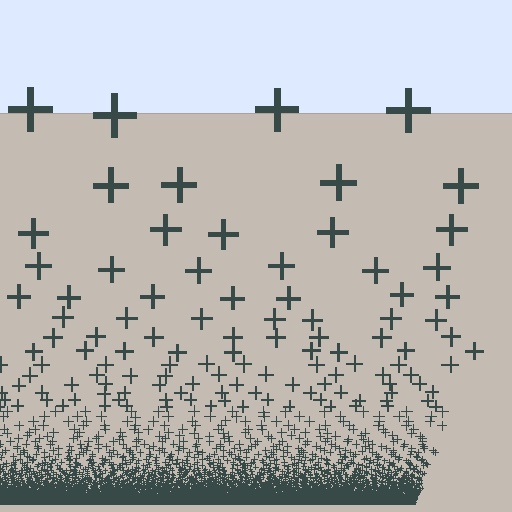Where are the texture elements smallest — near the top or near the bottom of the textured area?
Near the bottom.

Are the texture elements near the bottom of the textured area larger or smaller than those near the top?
Smaller. The gradient is inverted — elements near the bottom are smaller and denser.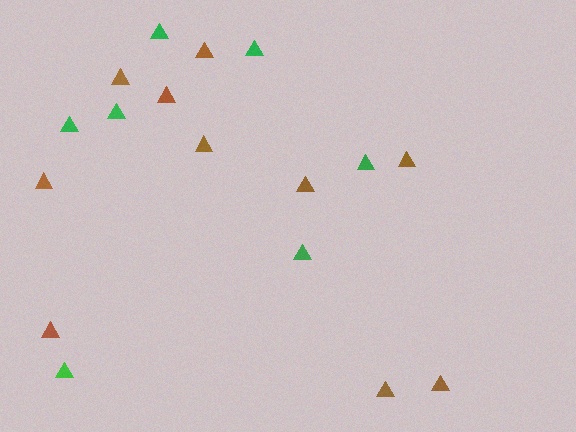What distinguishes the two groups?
There are 2 groups: one group of green triangles (7) and one group of brown triangles (10).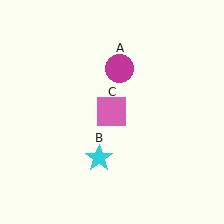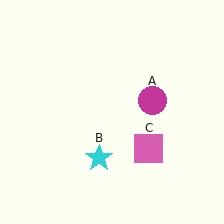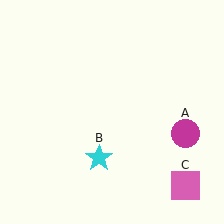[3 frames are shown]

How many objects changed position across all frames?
2 objects changed position: magenta circle (object A), pink square (object C).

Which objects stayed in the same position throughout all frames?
Cyan star (object B) remained stationary.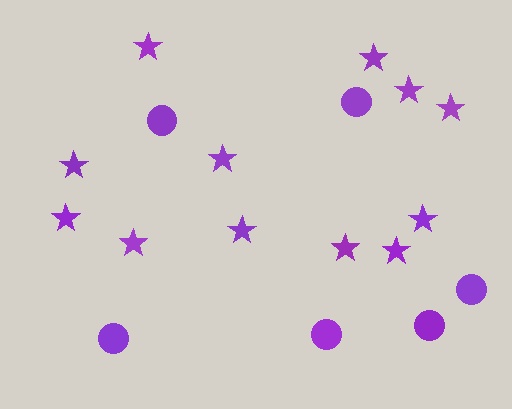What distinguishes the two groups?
There are 2 groups: one group of stars (12) and one group of circles (6).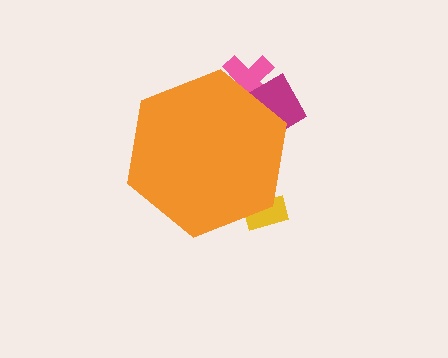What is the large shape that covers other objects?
An orange hexagon.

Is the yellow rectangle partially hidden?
Yes, the yellow rectangle is partially hidden behind the orange hexagon.